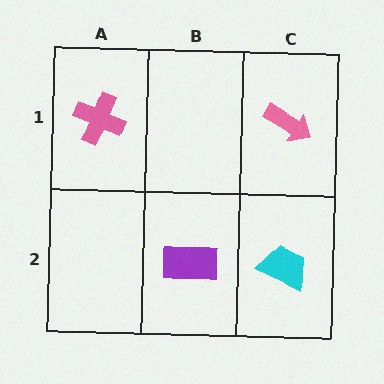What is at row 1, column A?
A pink cross.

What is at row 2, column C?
A cyan trapezoid.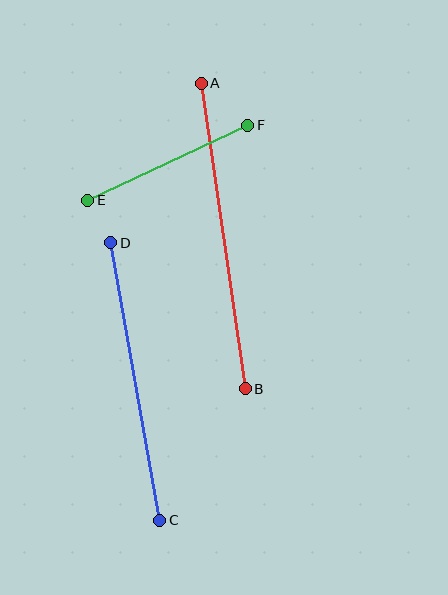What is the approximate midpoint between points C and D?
The midpoint is at approximately (135, 381) pixels.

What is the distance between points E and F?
The distance is approximately 177 pixels.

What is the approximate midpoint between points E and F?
The midpoint is at approximately (168, 163) pixels.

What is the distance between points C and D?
The distance is approximately 282 pixels.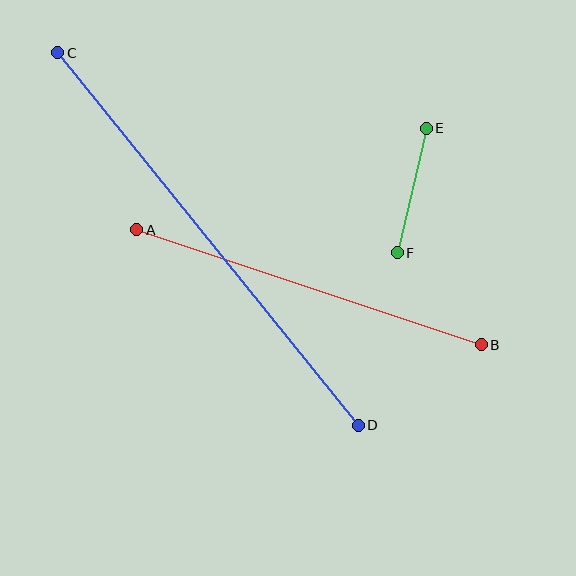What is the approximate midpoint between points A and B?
The midpoint is at approximately (309, 287) pixels.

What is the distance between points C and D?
The distance is approximately 479 pixels.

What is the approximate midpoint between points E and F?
The midpoint is at approximately (412, 190) pixels.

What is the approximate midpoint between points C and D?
The midpoint is at approximately (208, 239) pixels.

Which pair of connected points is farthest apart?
Points C and D are farthest apart.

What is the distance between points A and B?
The distance is approximately 363 pixels.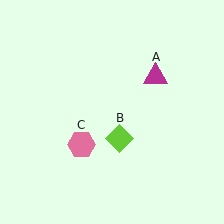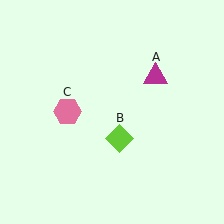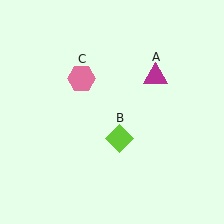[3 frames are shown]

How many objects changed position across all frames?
1 object changed position: pink hexagon (object C).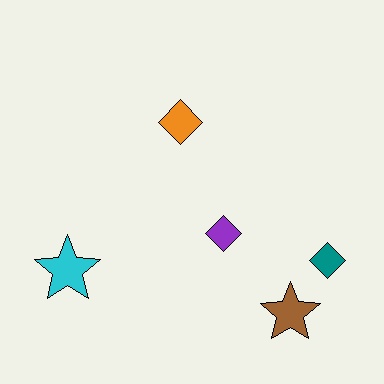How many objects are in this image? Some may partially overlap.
There are 5 objects.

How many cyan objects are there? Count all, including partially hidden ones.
There is 1 cyan object.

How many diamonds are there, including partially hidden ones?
There are 3 diamonds.